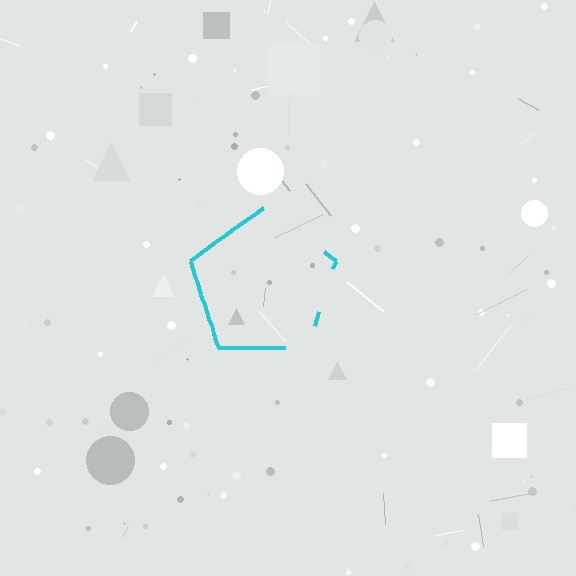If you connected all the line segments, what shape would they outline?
They would outline a pentagon.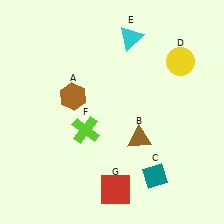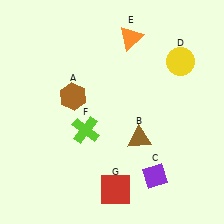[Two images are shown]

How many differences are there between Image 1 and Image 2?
There are 2 differences between the two images.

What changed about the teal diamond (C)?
In Image 1, C is teal. In Image 2, it changed to purple.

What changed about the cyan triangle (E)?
In Image 1, E is cyan. In Image 2, it changed to orange.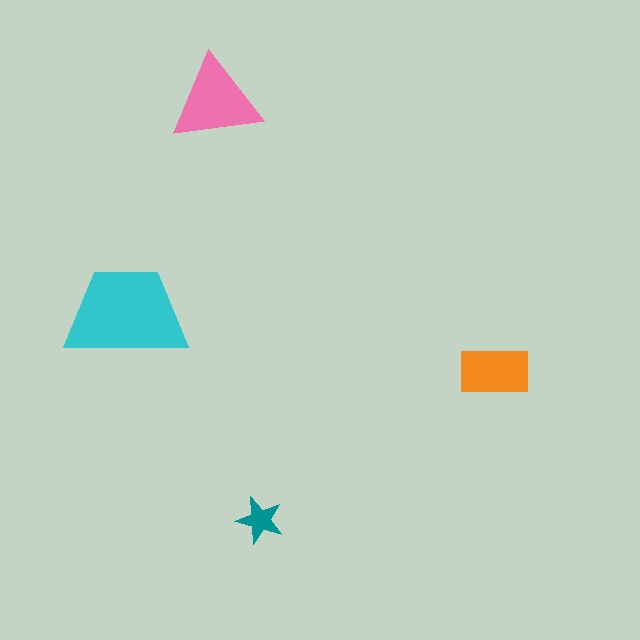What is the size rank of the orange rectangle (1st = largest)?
3rd.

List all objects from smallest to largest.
The teal star, the orange rectangle, the pink triangle, the cyan trapezoid.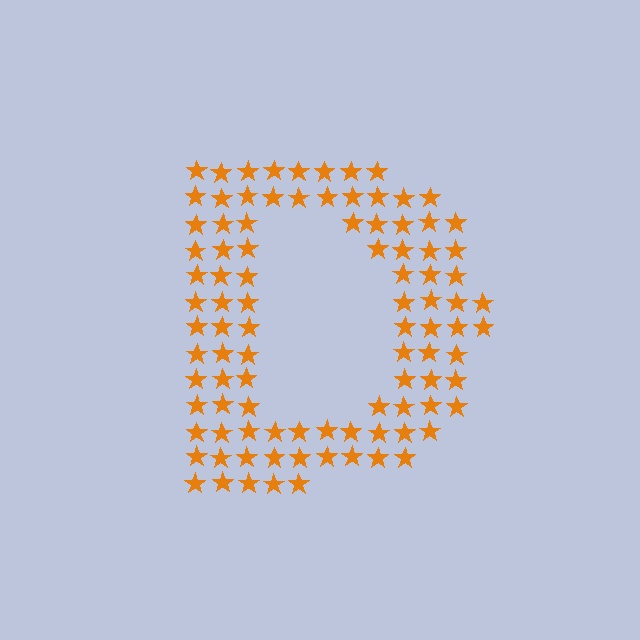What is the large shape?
The large shape is the letter D.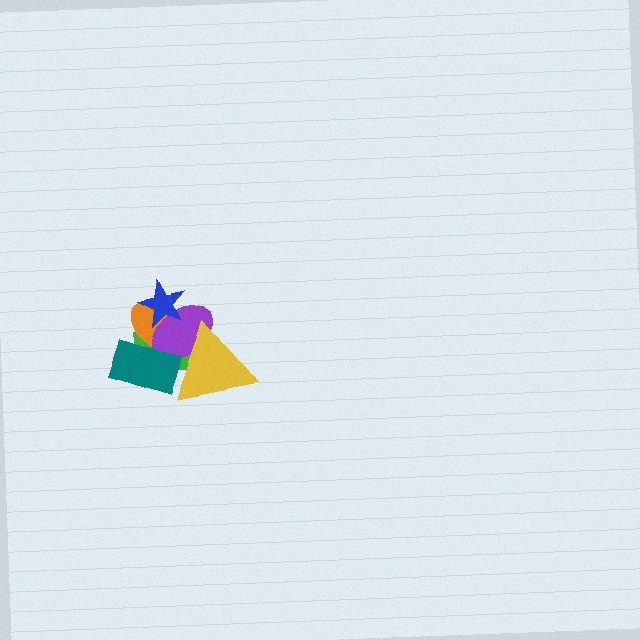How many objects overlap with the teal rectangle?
4 objects overlap with the teal rectangle.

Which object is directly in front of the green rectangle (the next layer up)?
The orange ellipse is directly in front of the green rectangle.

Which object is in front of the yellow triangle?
The teal rectangle is in front of the yellow triangle.